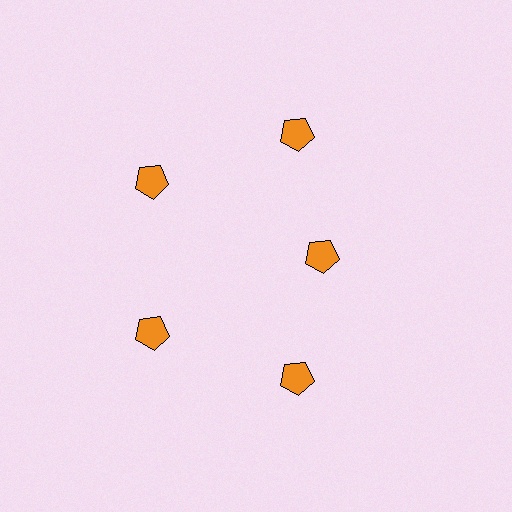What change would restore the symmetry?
The symmetry would be restored by moving it outward, back onto the ring so that all 5 pentagons sit at equal angles and equal distance from the center.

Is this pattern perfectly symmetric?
No. The 5 orange pentagons are arranged in a ring, but one element near the 3 o'clock position is pulled inward toward the center, breaking the 5-fold rotational symmetry.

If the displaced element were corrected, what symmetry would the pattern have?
It would have 5-fold rotational symmetry — the pattern would map onto itself every 72 degrees.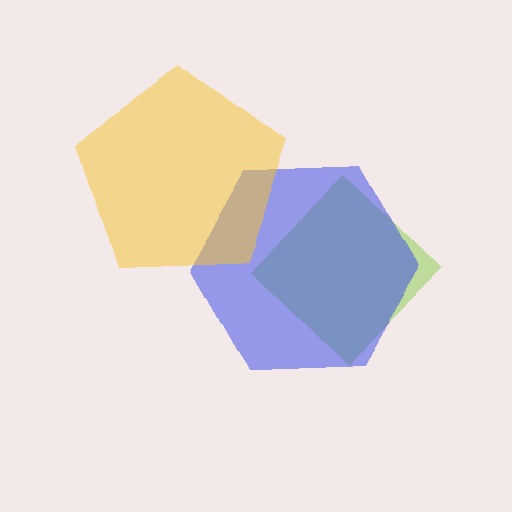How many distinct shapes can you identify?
There are 3 distinct shapes: a lime diamond, a blue hexagon, a yellow pentagon.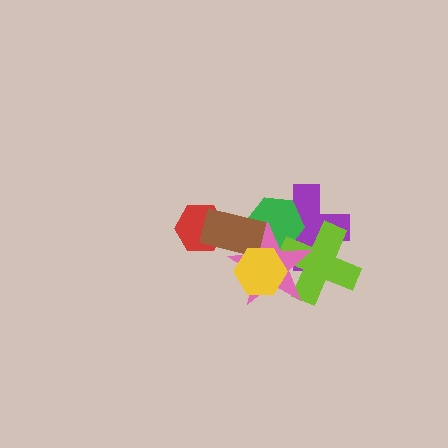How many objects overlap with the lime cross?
4 objects overlap with the lime cross.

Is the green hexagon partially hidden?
Yes, it is partially covered by another shape.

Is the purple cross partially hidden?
Yes, it is partially covered by another shape.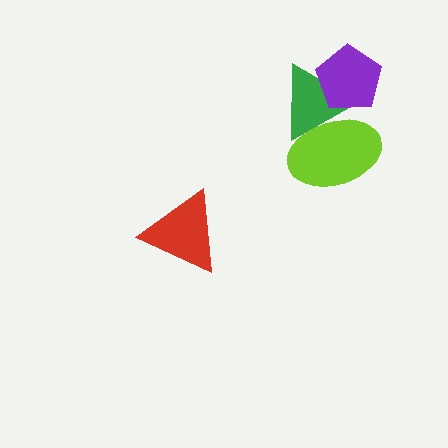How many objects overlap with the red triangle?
0 objects overlap with the red triangle.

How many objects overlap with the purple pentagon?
1 object overlaps with the purple pentagon.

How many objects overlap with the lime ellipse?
1 object overlaps with the lime ellipse.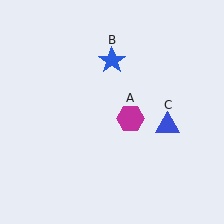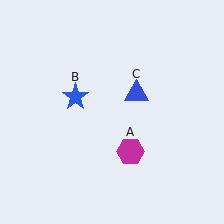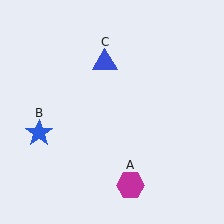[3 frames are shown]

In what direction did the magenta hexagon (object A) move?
The magenta hexagon (object A) moved down.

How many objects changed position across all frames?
3 objects changed position: magenta hexagon (object A), blue star (object B), blue triangle (object C).